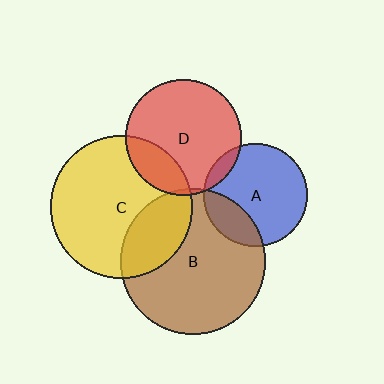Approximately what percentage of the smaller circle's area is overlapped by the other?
Approximately 25%.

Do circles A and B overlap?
Yes.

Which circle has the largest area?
Circle B (brown).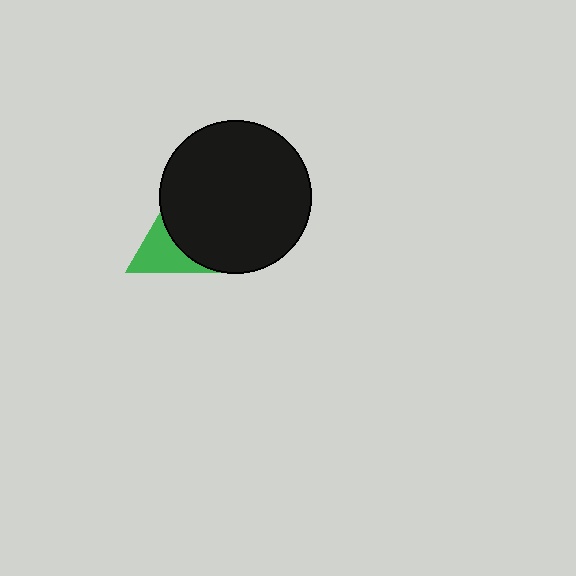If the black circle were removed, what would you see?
You would see the complete green triangle.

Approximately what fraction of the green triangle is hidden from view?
Roughly 62% of the green triangle is hidden behind the black circle.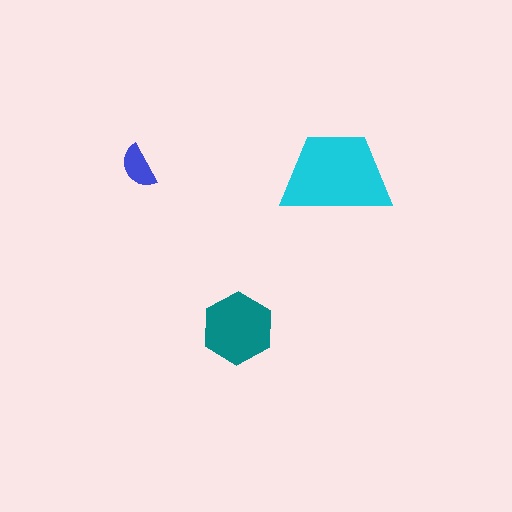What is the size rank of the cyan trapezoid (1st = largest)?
1st.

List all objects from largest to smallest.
The cyan trapezoid, the teal hexagon, the blue semicircle.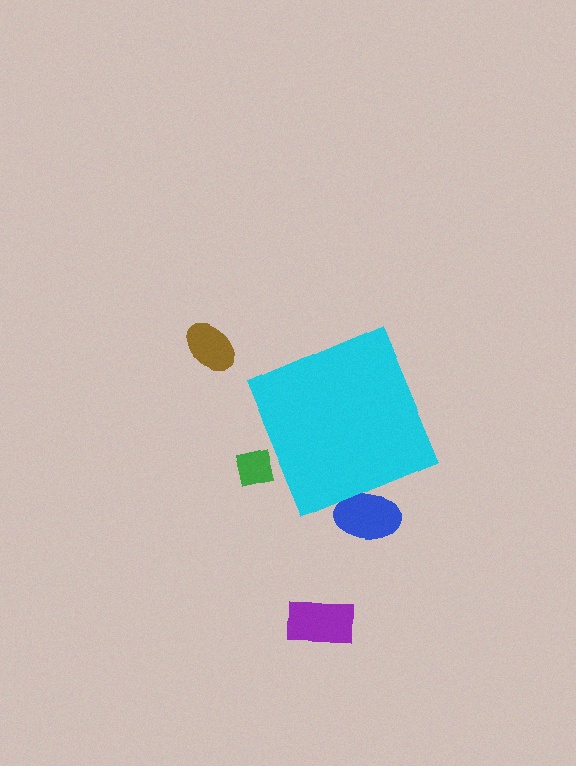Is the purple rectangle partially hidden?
No, the purple rectangle is fully visible.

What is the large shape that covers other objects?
A cyan diamond.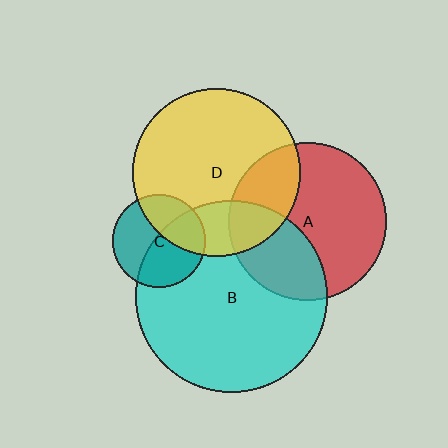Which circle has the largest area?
Circle B (cyan).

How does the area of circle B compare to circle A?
Approximately 1.5 times.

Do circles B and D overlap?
Yes.